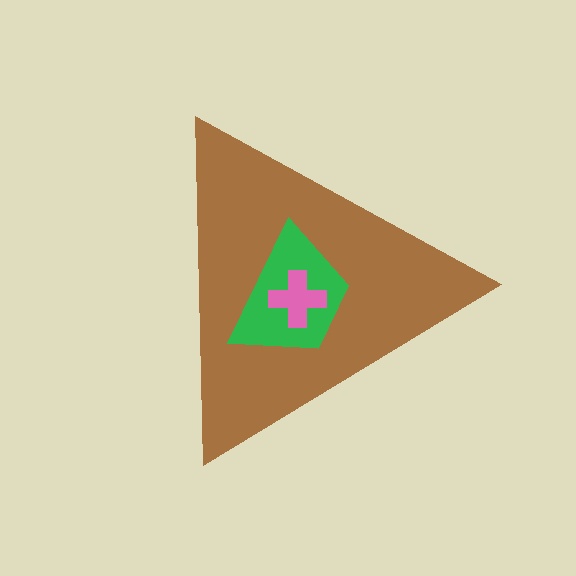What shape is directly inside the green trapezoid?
The pink cross.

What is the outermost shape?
The brown triangle.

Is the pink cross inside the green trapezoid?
Yes.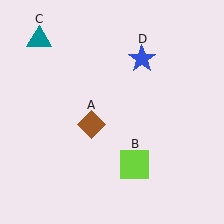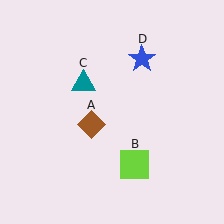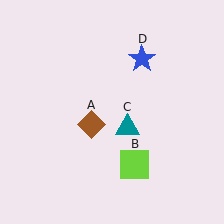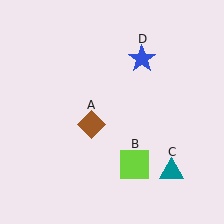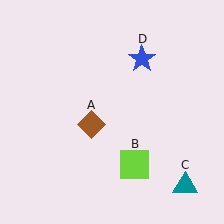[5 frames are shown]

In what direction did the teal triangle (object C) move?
The teal triangle (object C) moved down and to the right.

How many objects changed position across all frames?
1 object changed position: teal triangle (object C).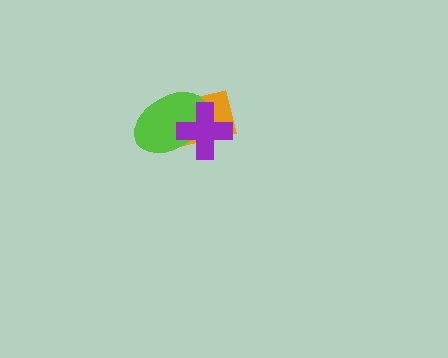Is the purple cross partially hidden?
No, no other shape covers it.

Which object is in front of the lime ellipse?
The purple cross is in front of the lime ellipse.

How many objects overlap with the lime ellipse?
2 objects overlap with the lime ellipse.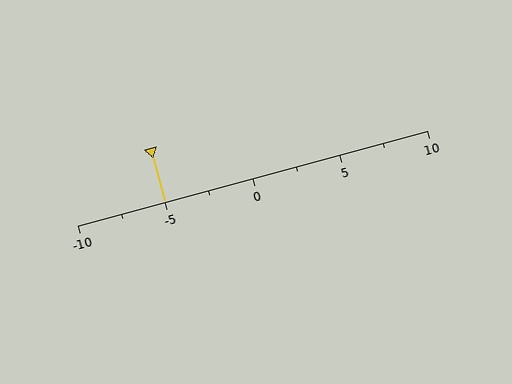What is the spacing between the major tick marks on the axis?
The major ticks are spaced 5 apart.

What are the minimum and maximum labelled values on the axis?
The axis runs from -10 to 10.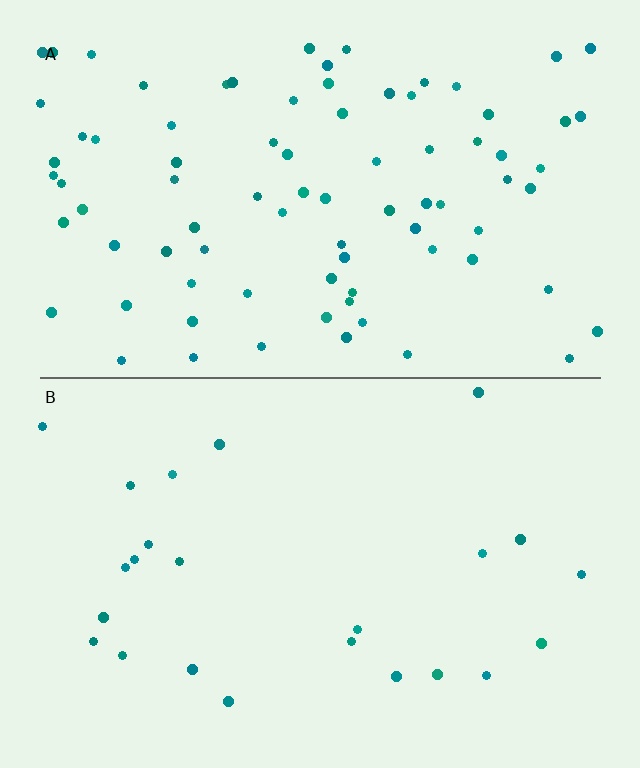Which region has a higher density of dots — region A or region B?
A (the top).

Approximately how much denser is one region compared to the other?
Approximately 3.4× — region A over region B.